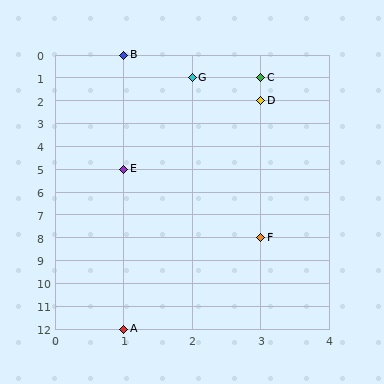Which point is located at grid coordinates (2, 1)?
Point G is at (2, 1).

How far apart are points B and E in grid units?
Points B and E are 5 rows apart.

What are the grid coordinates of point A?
Point A is at grid coordinates (1, 12).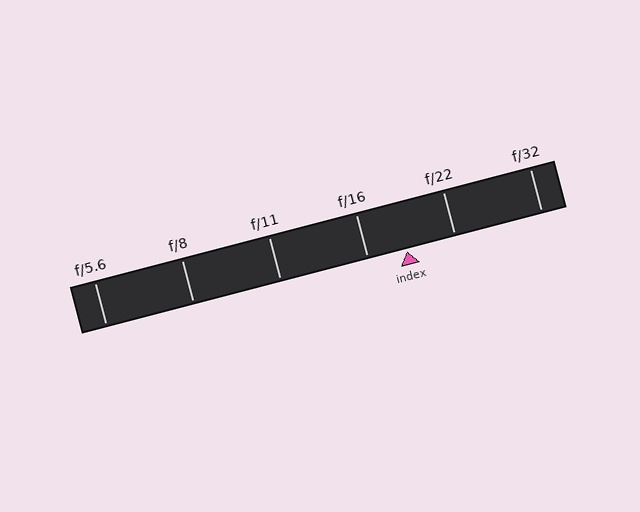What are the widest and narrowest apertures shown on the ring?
The widest aperture shown is f/5.6 and the narrowest is f/32.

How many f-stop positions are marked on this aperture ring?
There are 6 f-stop positions marked.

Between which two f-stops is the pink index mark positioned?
The index mark is between f/16 and f/22.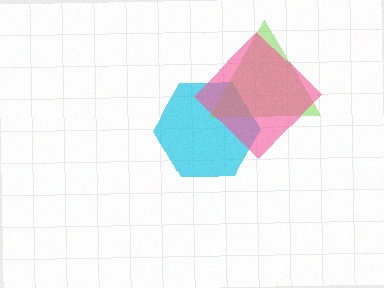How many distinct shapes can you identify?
There are 3 distinct shapes: a cyan hexagon, a lime triangle, a pink diamond.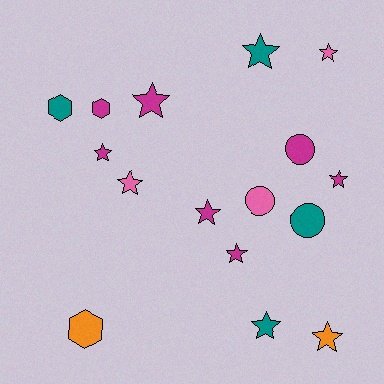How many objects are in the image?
There are 16 objects.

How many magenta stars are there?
There are 5 magenta stars.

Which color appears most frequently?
Magenta, with 7 objects.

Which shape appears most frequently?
Star, with 10 objects.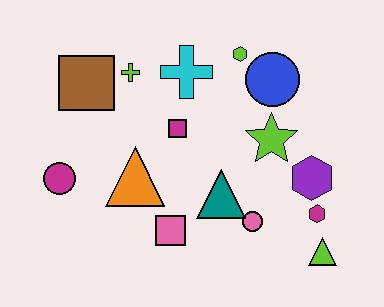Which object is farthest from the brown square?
The lime triangle is farthest from the brown square.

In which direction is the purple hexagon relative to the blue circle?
The purple hexagon is below the blue circle.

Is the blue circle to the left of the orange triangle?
No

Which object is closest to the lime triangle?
The magenta hexagon is closest to the lime triangle.